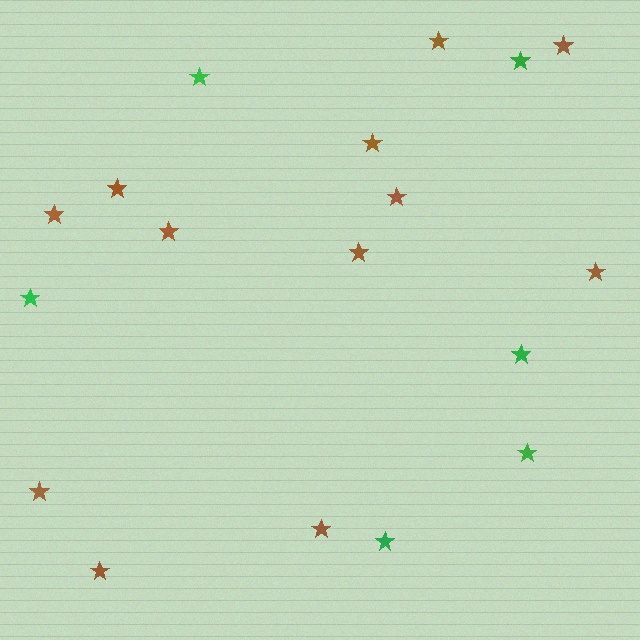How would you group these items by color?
There are 2 groups: one group of brown stars (12) and one group of green stars (6).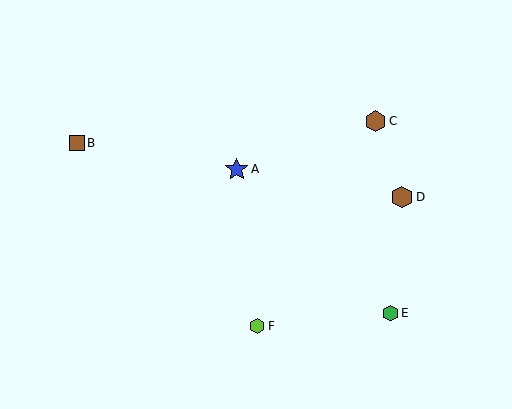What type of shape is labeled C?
Shape C is a brown hexagon.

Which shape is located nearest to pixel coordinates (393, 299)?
The green hexagon (labeled E) at (391, 313) is nearest to that location.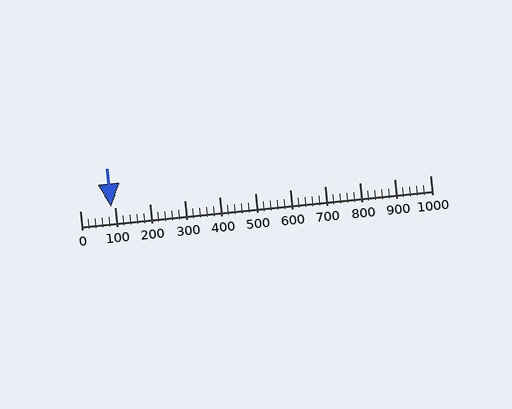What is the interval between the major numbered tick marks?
The major tick marks are spaced 100 units apart.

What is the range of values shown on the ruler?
The ruler shows values from 0 to 1000.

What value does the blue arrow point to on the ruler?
The blue arrow points to approximately 91.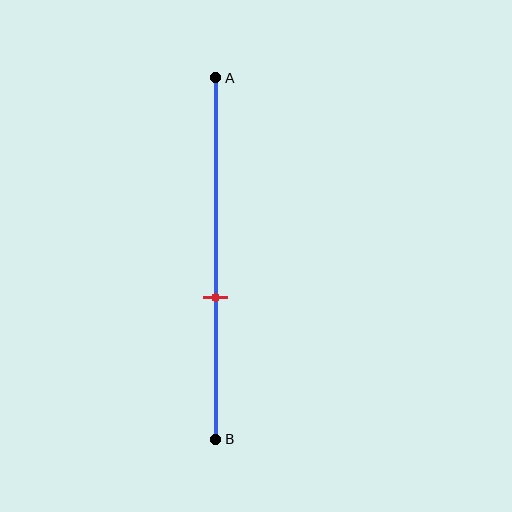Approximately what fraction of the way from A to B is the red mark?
The red mark is approximately 60% of the way from A to B.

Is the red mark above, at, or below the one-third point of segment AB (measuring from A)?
The red mark is below the one-third point of segment AB.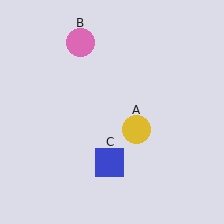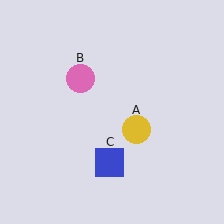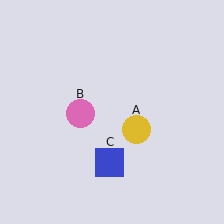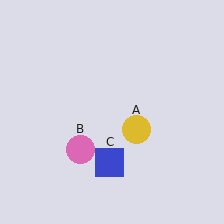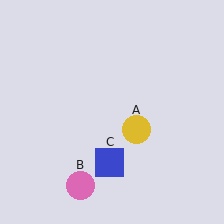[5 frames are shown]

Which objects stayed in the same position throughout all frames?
Yellow circle (object A) and blue square (object C) remained stationary.